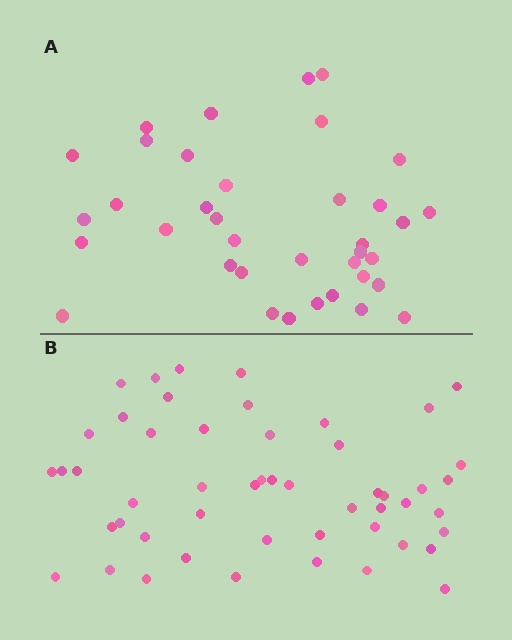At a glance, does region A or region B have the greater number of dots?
Region B (the bottom region) has more dots.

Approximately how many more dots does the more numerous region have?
Region B has approximately 15 more dots than region A.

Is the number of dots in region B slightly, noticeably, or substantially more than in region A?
Region B has noticeably more, but not dramatically so. The ratio is roughly 1.4 to 1.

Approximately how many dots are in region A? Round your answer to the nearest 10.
About 40 dots. (The exact count is 37, which rounds to 40.)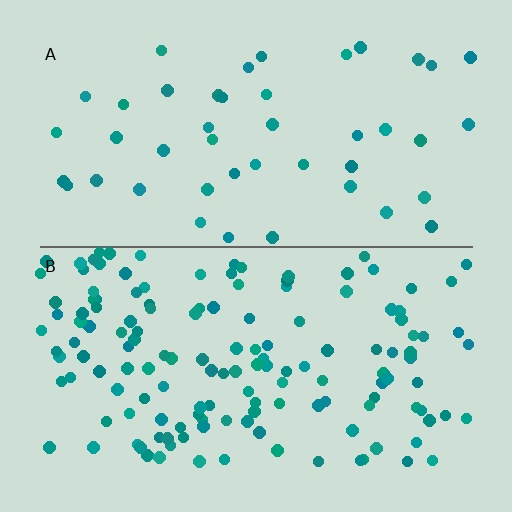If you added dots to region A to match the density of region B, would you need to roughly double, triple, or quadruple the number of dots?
Approximately triple.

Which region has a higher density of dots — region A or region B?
B (the bottom).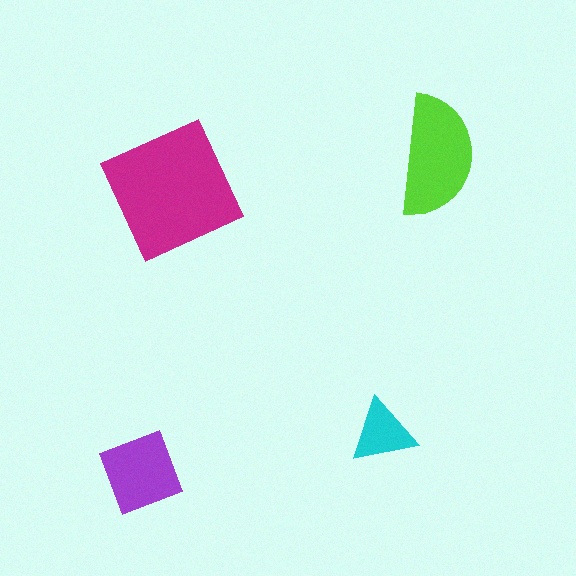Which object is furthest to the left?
The purple diamond is leftmost.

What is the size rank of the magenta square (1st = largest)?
1st.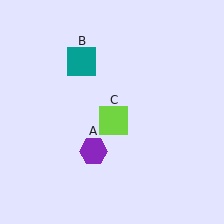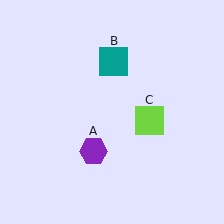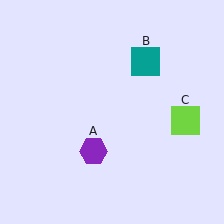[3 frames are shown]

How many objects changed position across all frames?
2 objects changed position: teal square (object B), lime square (object C).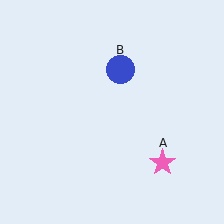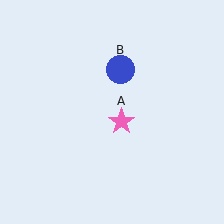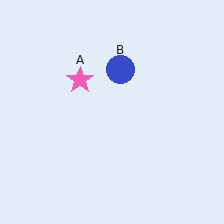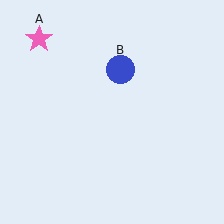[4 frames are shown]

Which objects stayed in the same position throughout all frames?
Blue circle (object B) remained stationary.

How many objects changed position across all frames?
1 object changed position: pink star (object A).